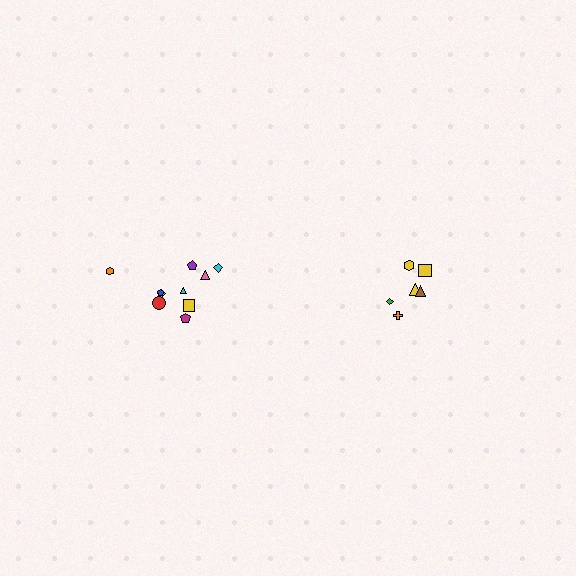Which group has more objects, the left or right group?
The left group.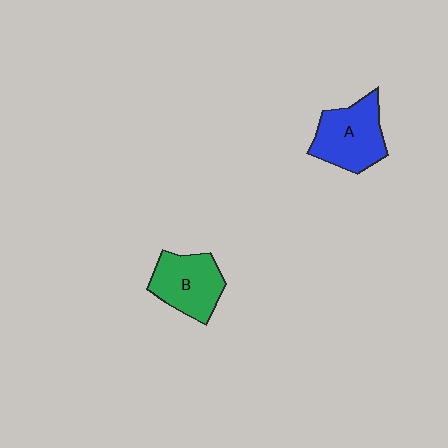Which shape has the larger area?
Shape A (blue).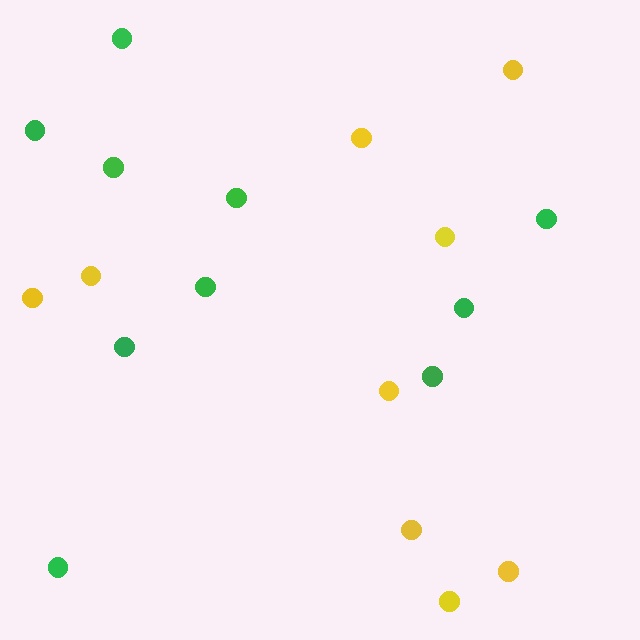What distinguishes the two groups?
There are 2 groups: one group of yellow circles (9) and one group of green circles (10).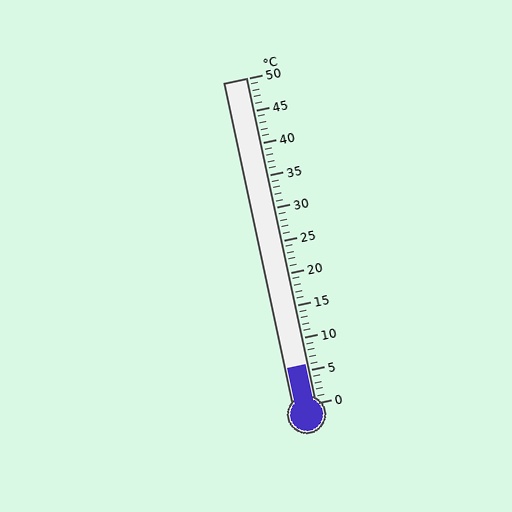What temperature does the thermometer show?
The thermometer shows approximately 6°C.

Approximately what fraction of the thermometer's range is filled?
The thermometer is filled to approximately 10% of its range.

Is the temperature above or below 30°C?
The temperature is below 30°C.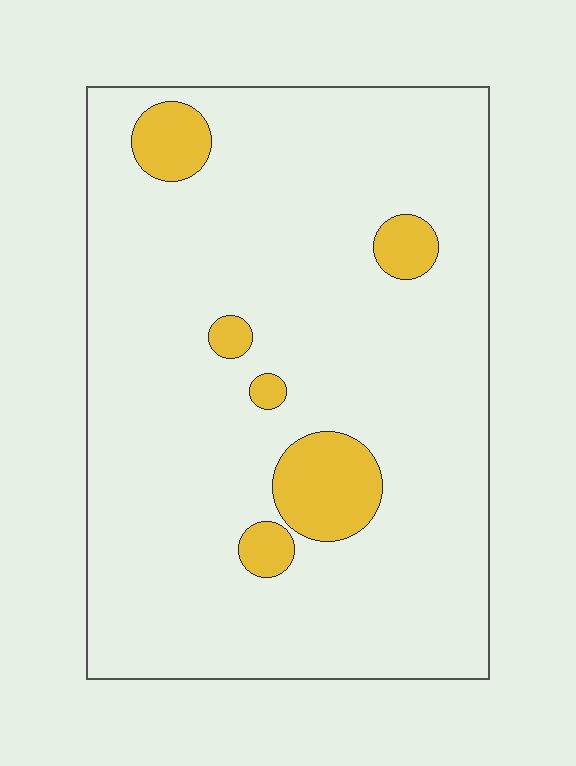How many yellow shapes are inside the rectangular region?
6.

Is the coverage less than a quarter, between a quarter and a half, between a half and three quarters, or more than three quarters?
Less than a quarter.